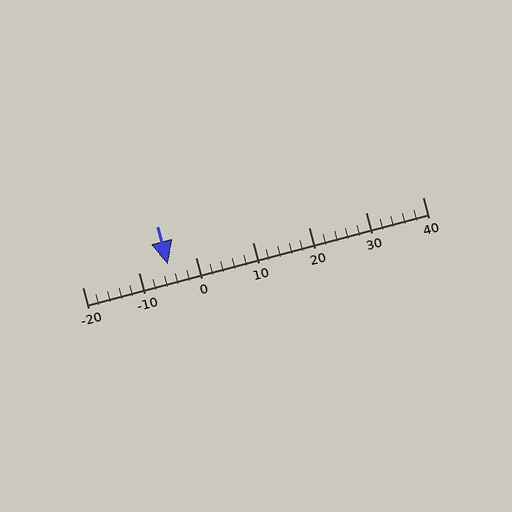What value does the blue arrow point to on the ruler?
The blue arrow points to approximately -5.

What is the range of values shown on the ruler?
The ruler shows values from -20 to 40.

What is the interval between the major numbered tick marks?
The major tick marks are spaced 10 units apart.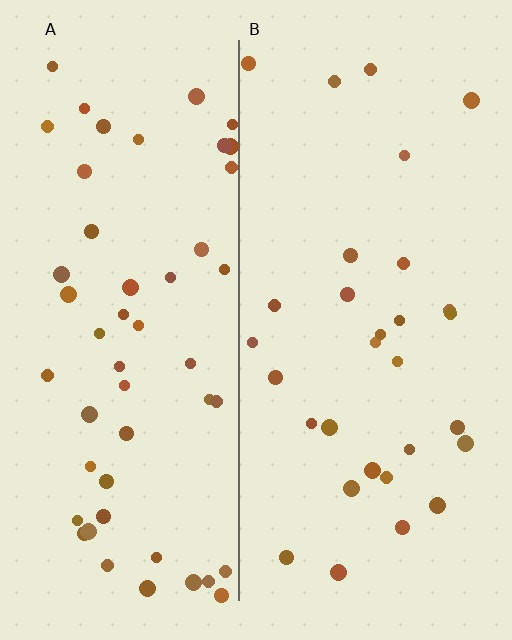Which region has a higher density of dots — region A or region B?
A (the left).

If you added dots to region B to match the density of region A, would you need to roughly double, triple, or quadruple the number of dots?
Approximately double.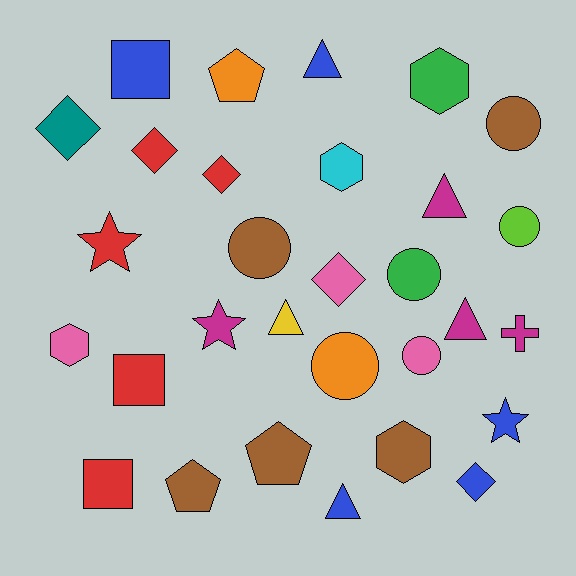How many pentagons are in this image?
There are 3 pentagons.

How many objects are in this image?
There are 30 objects.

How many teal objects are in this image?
There is 1 teal object.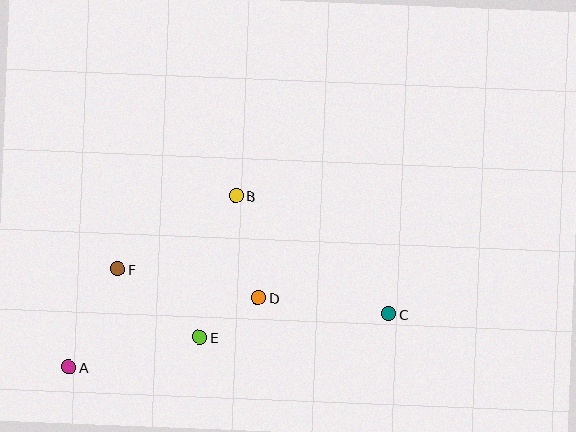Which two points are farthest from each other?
Points A and C are farthest from each other.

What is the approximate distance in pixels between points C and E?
The distance between C and E is approximately 191 pixels.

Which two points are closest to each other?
Points D and E are closest to each other.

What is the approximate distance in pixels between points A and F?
The distance between A and F is approximately 110 pixels.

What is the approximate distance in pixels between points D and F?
The distance between D and F is approximately 144 pixels.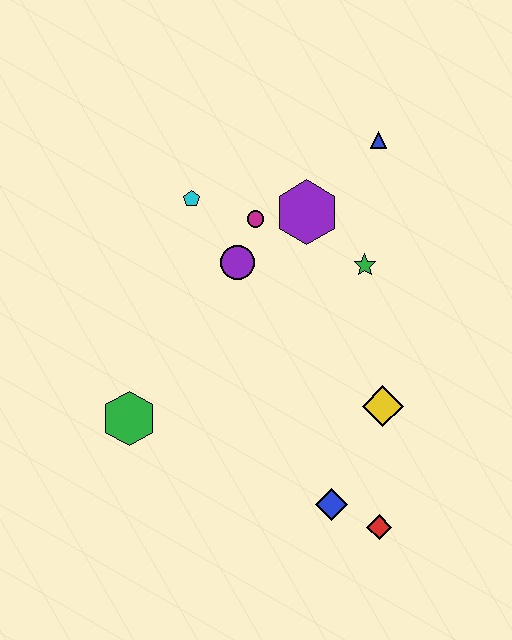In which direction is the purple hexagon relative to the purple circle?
The purple hexagon is to the right of the purple circle.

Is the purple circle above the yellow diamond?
Yes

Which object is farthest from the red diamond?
The blue triangle is farthest from the red diamond.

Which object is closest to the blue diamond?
The red diamond is closest to the blue diamond.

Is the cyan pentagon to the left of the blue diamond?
Yes